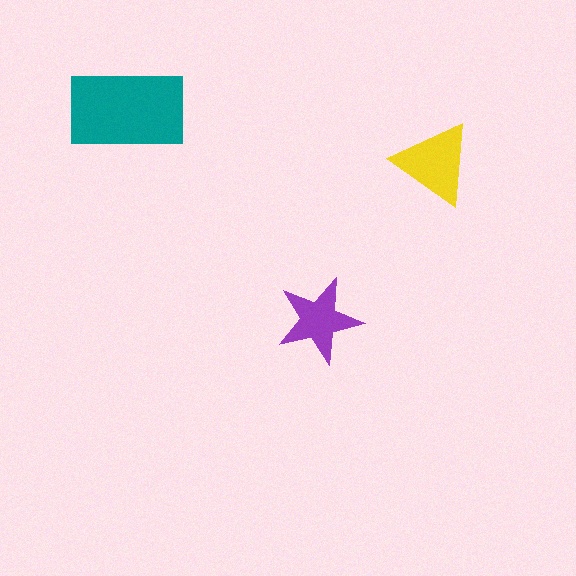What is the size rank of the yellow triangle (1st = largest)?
2nd.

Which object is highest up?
The teal rectangle is topmost.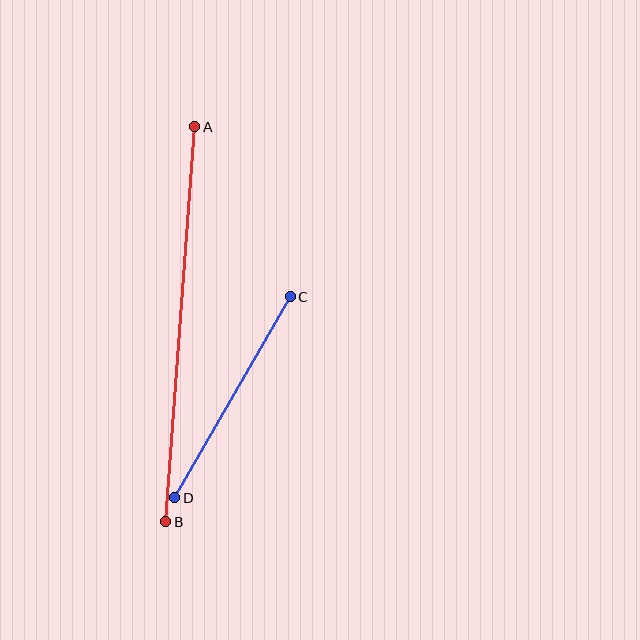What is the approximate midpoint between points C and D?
The midpoint is at approximately (232, 397) pixels.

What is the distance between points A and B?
The distance is approximately 396 pixels.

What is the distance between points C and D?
The distance is approximately 232 pixels.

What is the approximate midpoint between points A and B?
The midpoint is at approximately (180, 324) pixels.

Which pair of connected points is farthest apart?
Points A and B are farthest apart.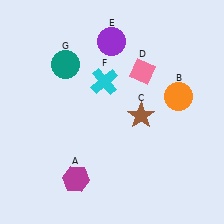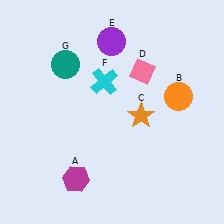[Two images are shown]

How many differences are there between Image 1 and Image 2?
There is 1 difference between the two images.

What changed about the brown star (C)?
In Image 1, C is brown. In Image 2, it changed to orange.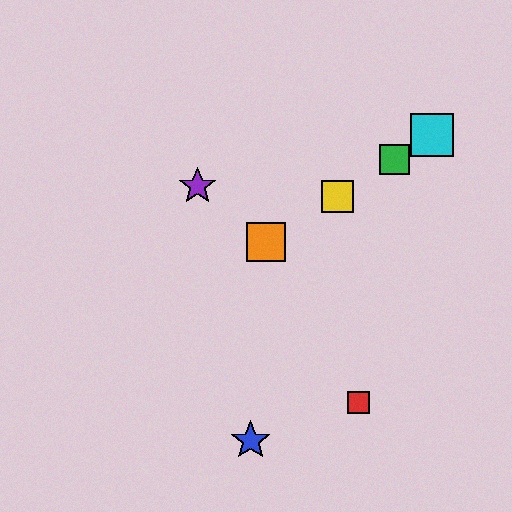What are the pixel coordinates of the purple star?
The purple star is at (197, 186).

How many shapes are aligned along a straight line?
4 shapes (the green square, the yellow square, the orange square, the cyan square) are aligned along a straight line.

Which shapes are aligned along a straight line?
The green square, the yellow square, the orange square, the cyan square are aligned along a straight line.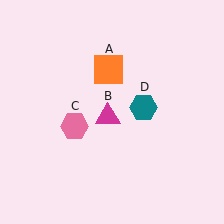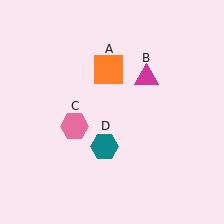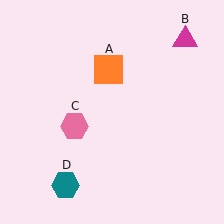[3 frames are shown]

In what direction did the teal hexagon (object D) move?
The teal hexagon (object D) moved down and to the left.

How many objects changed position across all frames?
2 objects changed position: magenta triangle (object B), teal hexagon (object D).